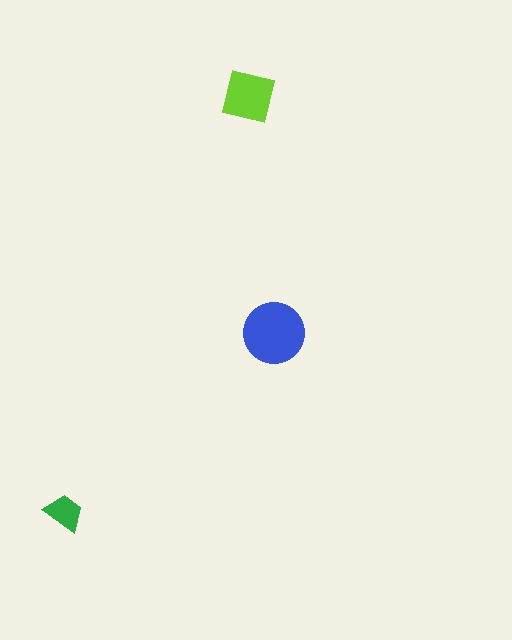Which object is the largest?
The blue circle.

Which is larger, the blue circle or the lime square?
The blue circle.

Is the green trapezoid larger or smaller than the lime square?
Smaller.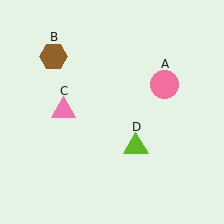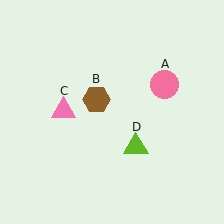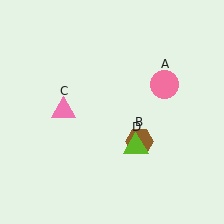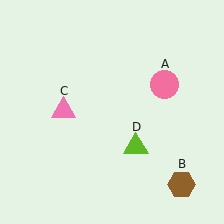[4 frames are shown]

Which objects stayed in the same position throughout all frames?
Pink circle (object A) and pink triangle (object C) and lime triangle (object D) remained stationary.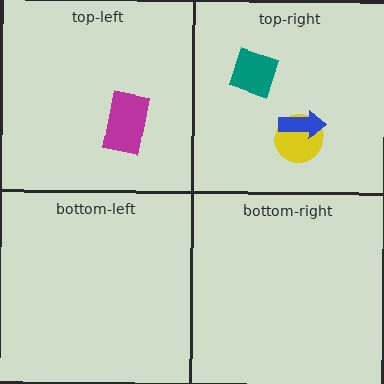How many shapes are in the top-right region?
3.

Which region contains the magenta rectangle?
The top-left region.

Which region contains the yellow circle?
The top-right region.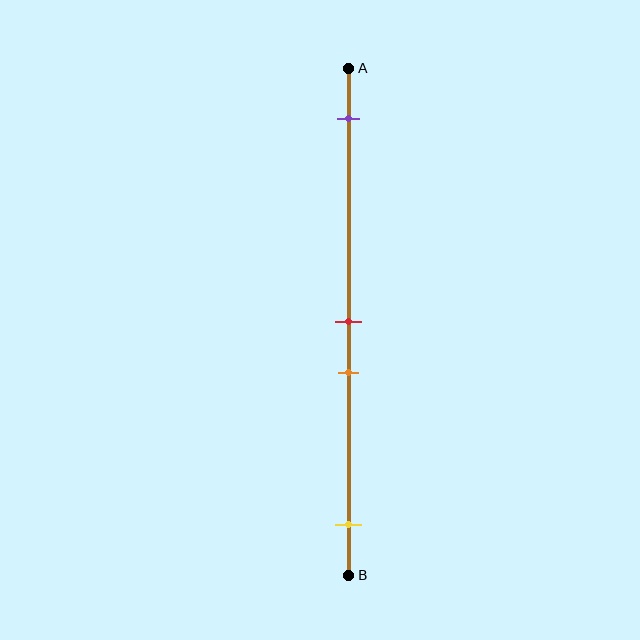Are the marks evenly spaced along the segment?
No, the marks are not evenly spaced.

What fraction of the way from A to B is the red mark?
The red mark is approximately 50% (0.5) of the way from A to B.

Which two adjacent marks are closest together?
The red and orange marks are the closest adjacent pair.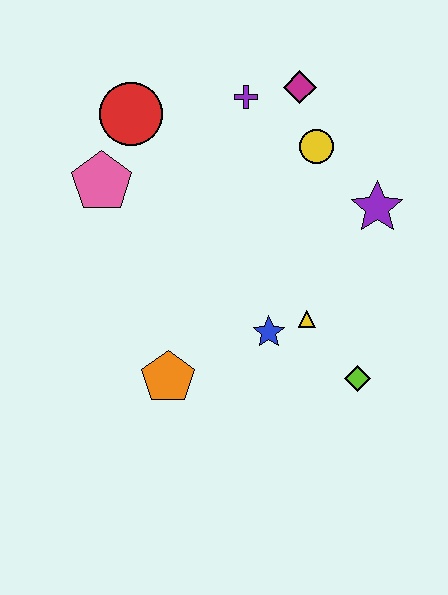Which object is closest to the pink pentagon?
The red circle is closest to the pink pentagon.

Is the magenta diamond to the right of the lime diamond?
No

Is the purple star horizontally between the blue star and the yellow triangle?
No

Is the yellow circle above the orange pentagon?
Yes